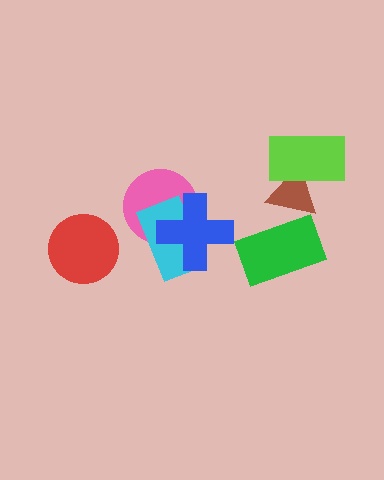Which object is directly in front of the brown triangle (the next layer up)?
The lime rectangle is directly in front of the brown triangle.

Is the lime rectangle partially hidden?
No, no other shape covers it.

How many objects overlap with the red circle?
0 objects overlap with the red circle.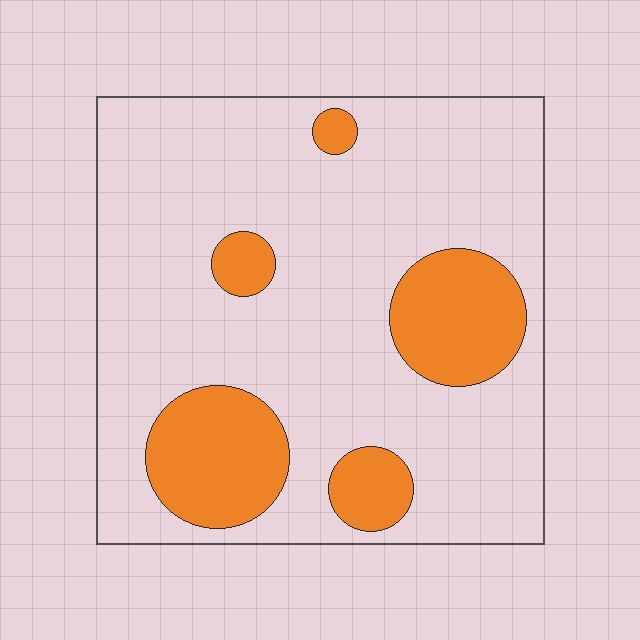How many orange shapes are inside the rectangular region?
5.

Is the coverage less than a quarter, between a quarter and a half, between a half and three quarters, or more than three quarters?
Less than a quarter.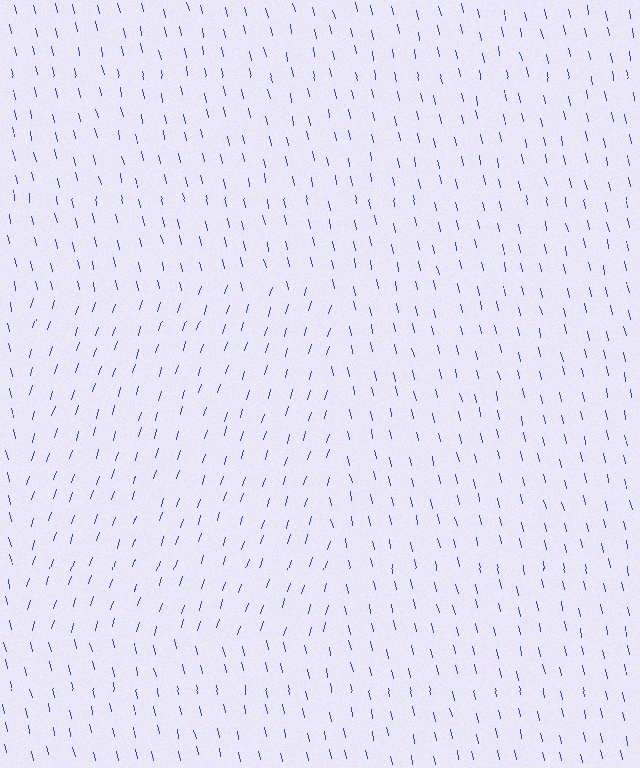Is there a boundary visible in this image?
Yes, there is a texture boundary formed by a change in line orientation.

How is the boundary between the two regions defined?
The boundary is defined purely by a change in line orientation (approximately 30 degrees difference). All lines are the same color and thickness.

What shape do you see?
I see a rectangle.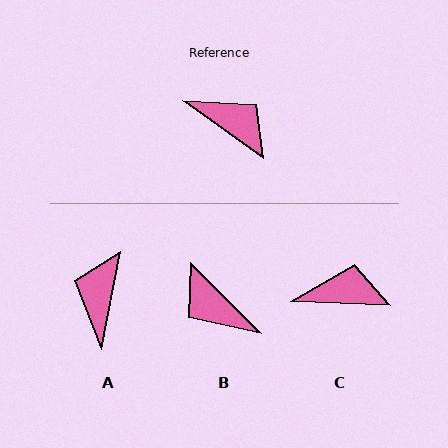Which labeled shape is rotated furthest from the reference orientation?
B, about 171 degrees away.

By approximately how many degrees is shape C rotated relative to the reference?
Approximately 33 degrees counter-clockwise.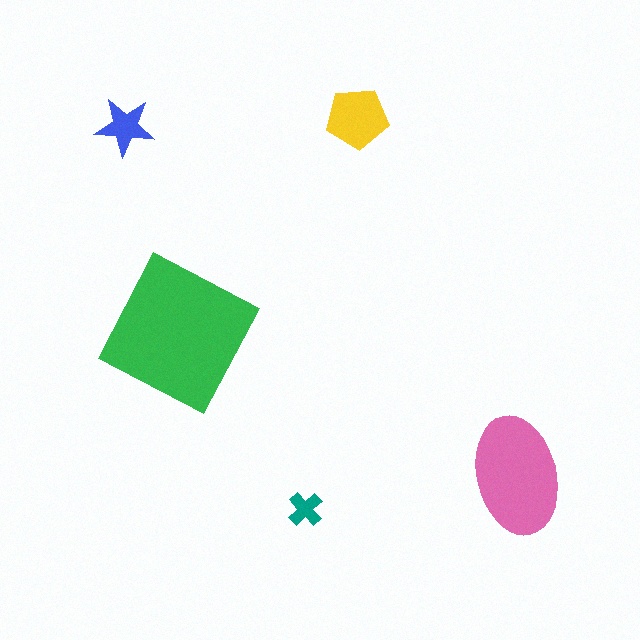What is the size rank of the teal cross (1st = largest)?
5th.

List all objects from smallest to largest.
The teal cross, the blue star, the yellow pentagon, the pink ellipse, the green square.